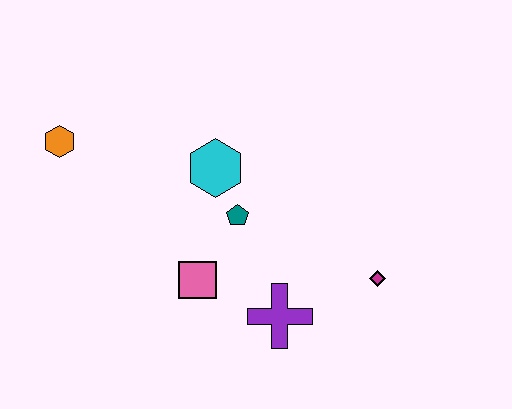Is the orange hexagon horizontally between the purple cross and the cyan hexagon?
No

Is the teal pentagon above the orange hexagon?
No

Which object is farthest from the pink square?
The orange hexagon is farthest from the pink square.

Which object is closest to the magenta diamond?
The purple cross is closest to the magenta diamond.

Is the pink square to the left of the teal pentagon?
Yes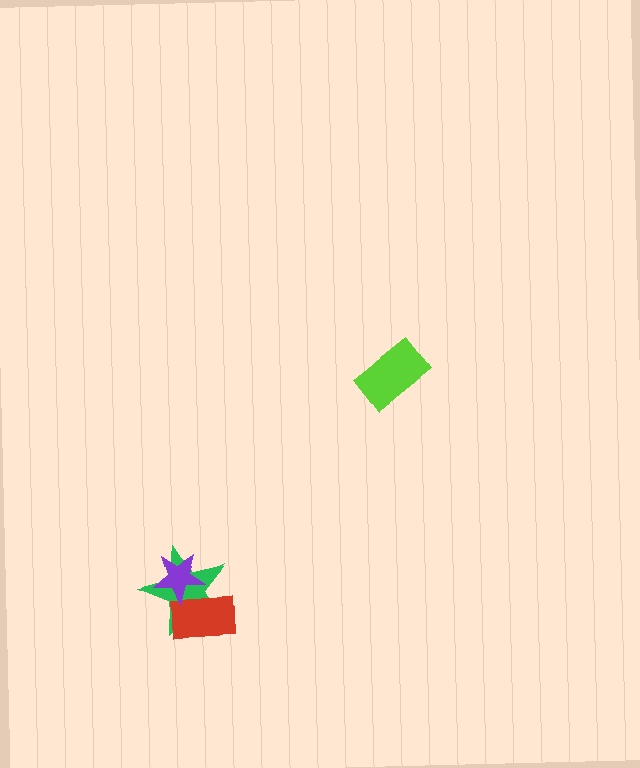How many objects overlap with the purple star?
2 objects overlap with the purple star.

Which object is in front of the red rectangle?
The purple star is in front of the red rectangle.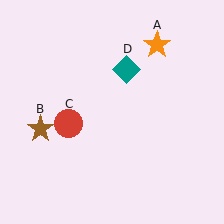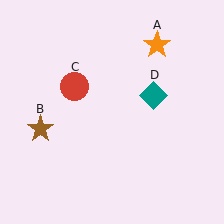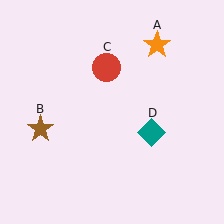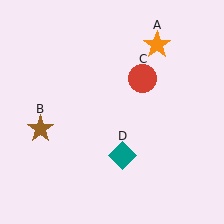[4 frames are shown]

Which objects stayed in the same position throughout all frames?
Orange star (object A) and brown star (object B) remained stationary.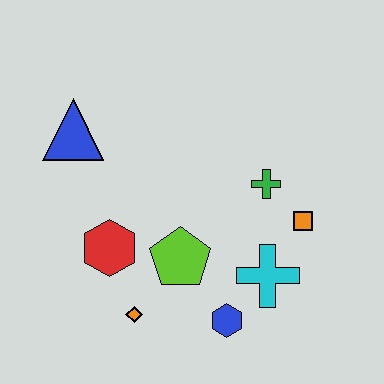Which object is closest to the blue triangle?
The red hexagon is closest to the blue triangle.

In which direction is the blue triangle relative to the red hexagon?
The blue triangle is above the red hexagon.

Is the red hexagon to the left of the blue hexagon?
Yes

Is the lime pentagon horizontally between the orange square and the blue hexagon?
No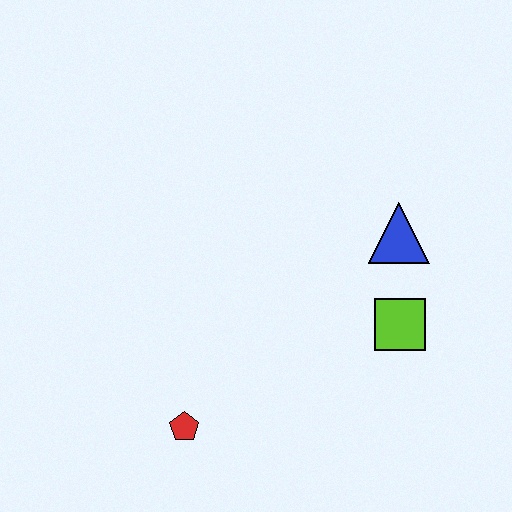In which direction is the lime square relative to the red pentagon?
The lime square is to the right of the red pentagon.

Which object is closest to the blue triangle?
The lime square is closest to the blue triangle.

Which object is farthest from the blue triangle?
The red pentagon is farthest from the blue triangle.